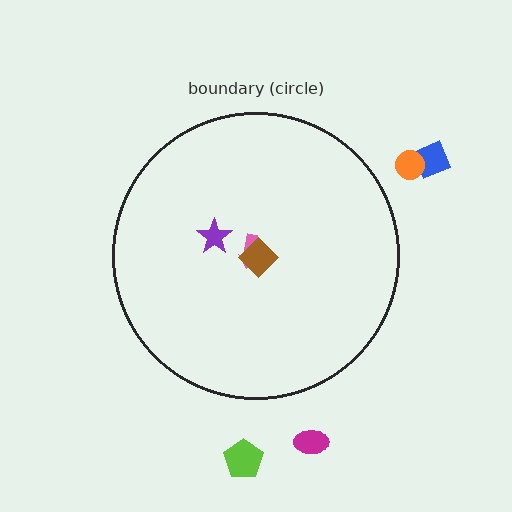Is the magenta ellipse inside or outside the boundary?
Outside.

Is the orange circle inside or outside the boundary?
Outside.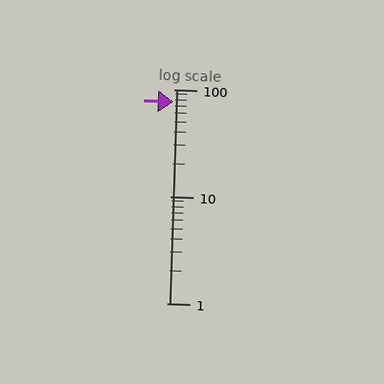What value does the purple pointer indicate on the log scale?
The pointer indicates approximately 77.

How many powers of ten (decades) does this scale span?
The scale spans 2 decades, from 1 to 100.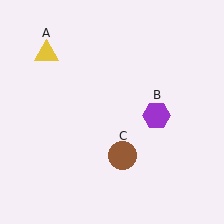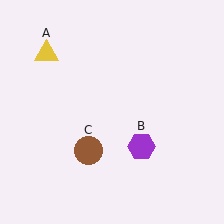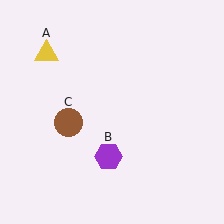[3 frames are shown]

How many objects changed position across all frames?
2 objects changed position: purple hexagon (object B), brown circle (object C).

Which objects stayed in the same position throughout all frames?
Yellow triangle (object A) remained stationary.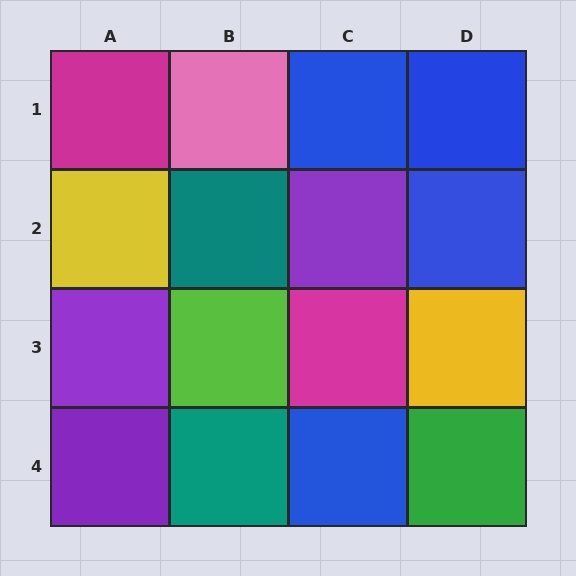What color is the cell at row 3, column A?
Purple.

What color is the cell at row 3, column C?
Magenta.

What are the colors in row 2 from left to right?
Yellow, teal, purple, blue.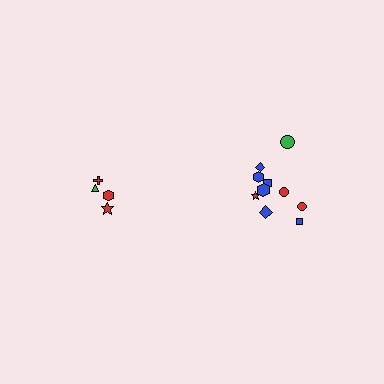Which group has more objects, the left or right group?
The right group.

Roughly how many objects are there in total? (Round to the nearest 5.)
Roughly 15 objects in total.